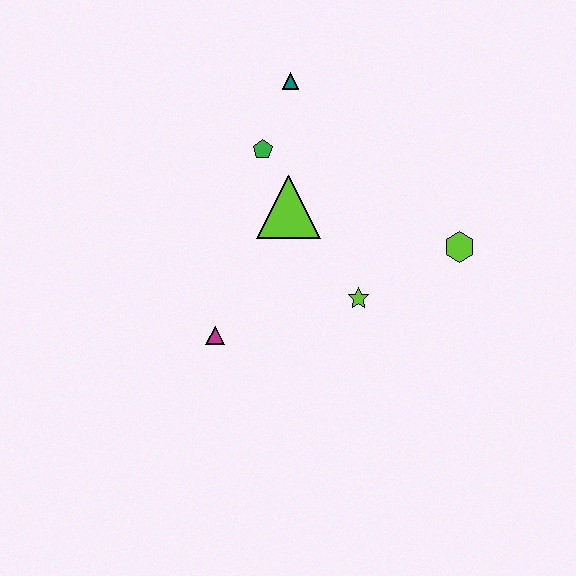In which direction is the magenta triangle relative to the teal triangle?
The magenta triangle is below the teal triangle.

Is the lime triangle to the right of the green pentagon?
Yes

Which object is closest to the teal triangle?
The green pentagon is closest to the teal triangle.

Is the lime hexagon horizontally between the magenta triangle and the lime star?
No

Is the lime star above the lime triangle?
No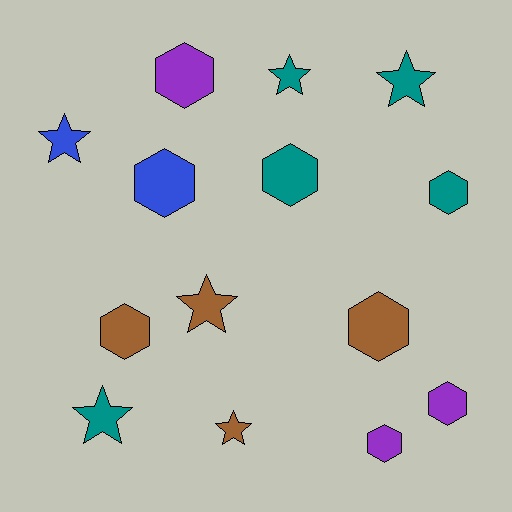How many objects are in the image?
There are 14 objects.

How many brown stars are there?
There are 2 brown stars.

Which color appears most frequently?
Teal, with 5 objects.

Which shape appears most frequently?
Hexagon, with 8 objects.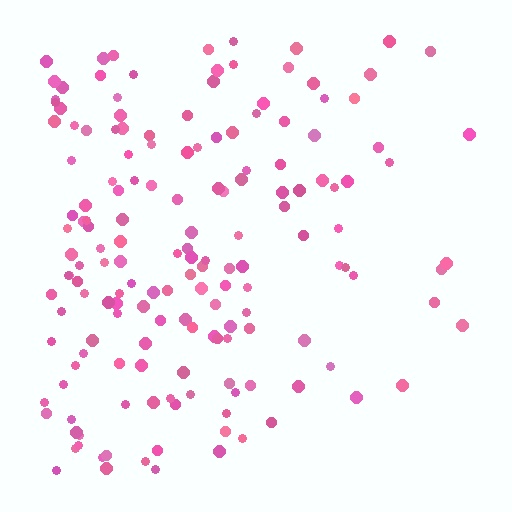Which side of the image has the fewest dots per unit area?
The right.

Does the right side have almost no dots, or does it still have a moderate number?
Still a moderate number, just noticeably fewer than the left.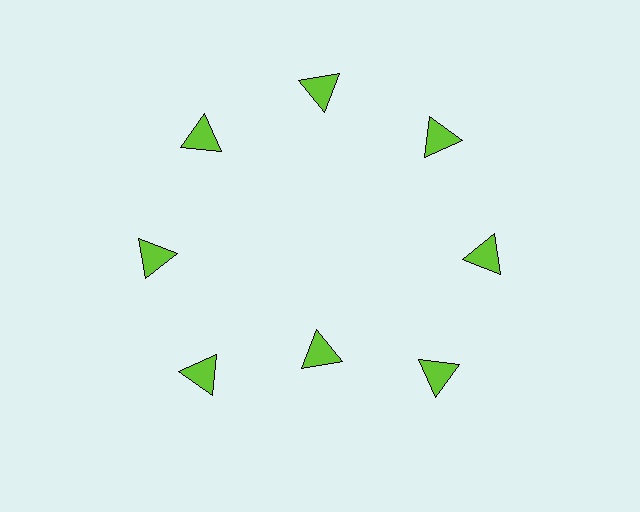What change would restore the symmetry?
The symmetry would be restored by moving it outward, back onto the ring so that all 8 triangles sit at equal angles and equal distance from the center.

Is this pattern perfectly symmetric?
No. The 8 lime triangles are arranged in a ring, but one element near the 6 o'clock position is pulled inward toward the center, breaking the 8-fold rotational symmetry.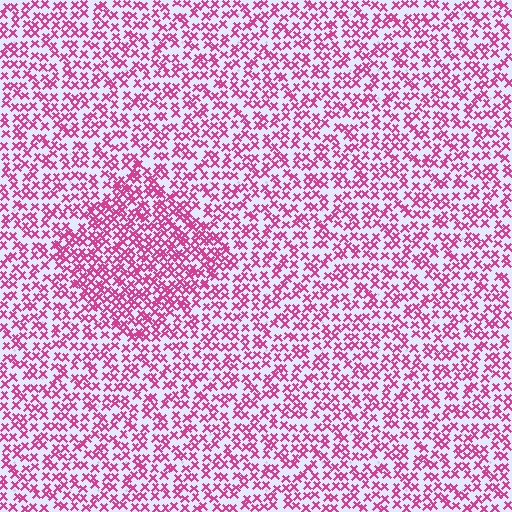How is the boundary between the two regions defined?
The boundary is defined by a change in element density (approximately 1.6x ratio). All elements are the same color, size, and shape.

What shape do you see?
I see a diamond.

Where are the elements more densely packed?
The elements are more densely packed inside the diamond boundary.